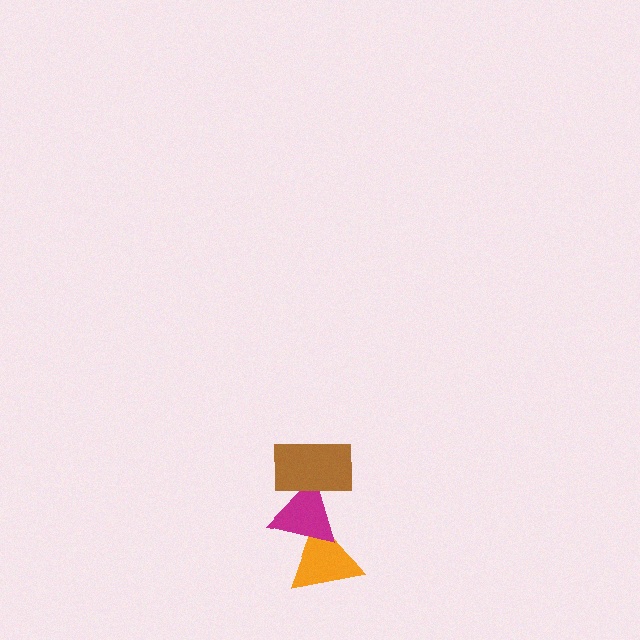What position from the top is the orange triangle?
The orange triangle is 3rd from the top.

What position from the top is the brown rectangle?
The brown rectangle is 1st from the top.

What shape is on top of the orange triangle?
The magenta triangle is on top of the orange triangle.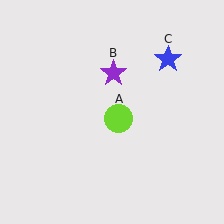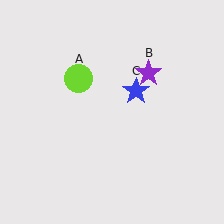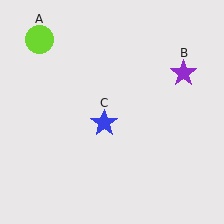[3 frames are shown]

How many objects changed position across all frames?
3 objects changed position: lime circle (object A), purple star (object B), blue star (object C).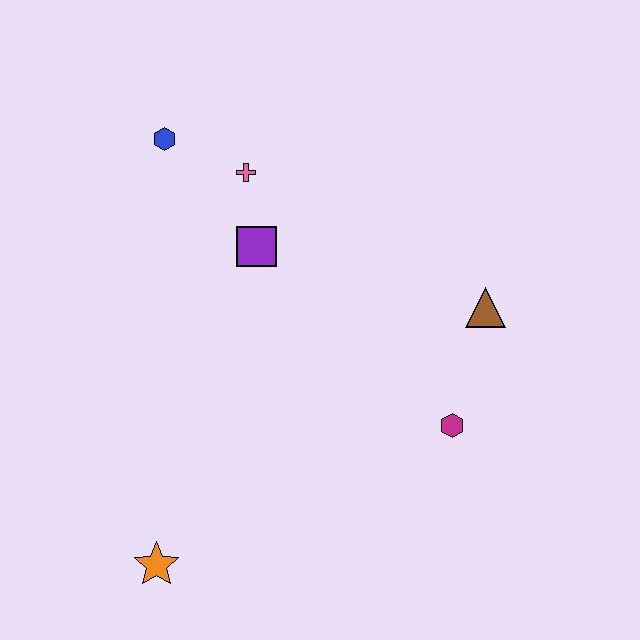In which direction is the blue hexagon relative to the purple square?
The blue hexagon is above the purple square.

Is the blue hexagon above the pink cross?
Yes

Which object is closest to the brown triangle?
The magenta hexagon is closest to the brown triangle.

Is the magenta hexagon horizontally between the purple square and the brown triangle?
Yes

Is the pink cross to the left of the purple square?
Yes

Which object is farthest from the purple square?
The orange star is farthest from the purple square.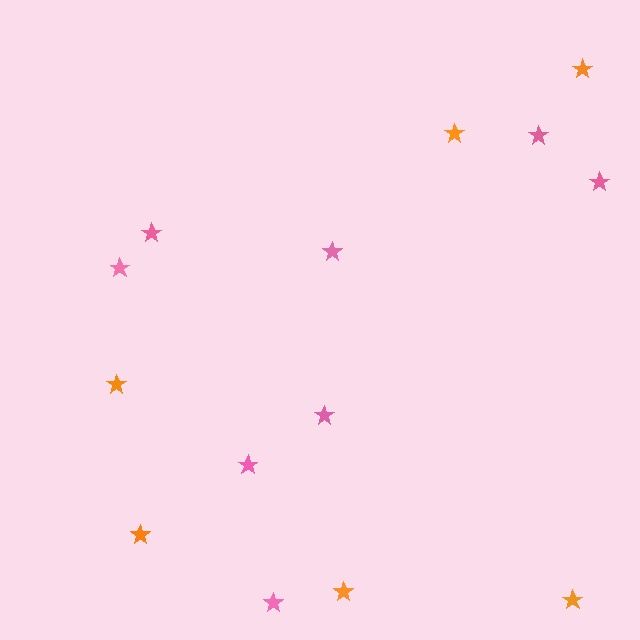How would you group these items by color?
There are 2 groups: one group of orange stars (6) and one group of pink stars (8).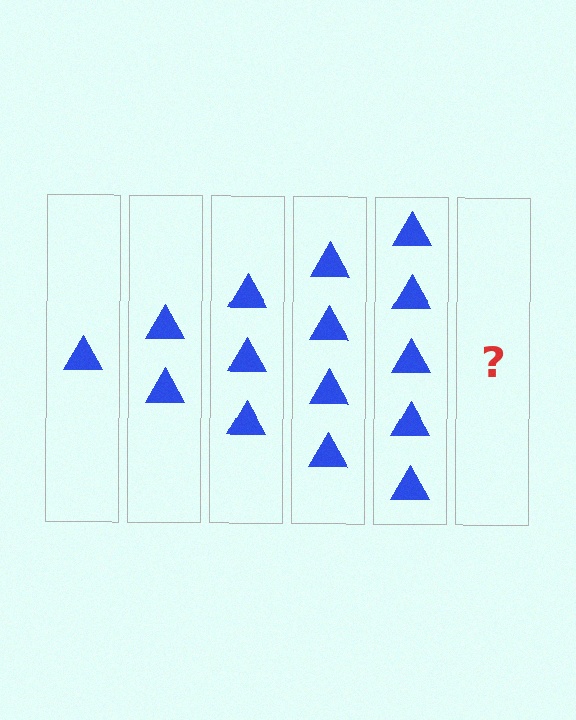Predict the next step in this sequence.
The next step is 6 triangles.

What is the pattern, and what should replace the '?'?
The pattern is that each step adds one more triangle. The '?' should be 6 triangles.